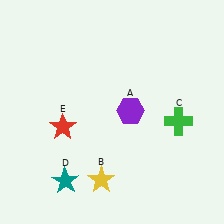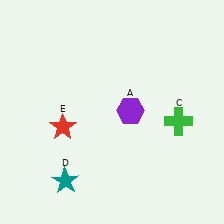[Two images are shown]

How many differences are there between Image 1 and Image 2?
There is 1 difference between the two images.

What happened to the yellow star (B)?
The yellow star (B) was removed in Image 2. It was in the bottom-left area of Image 1.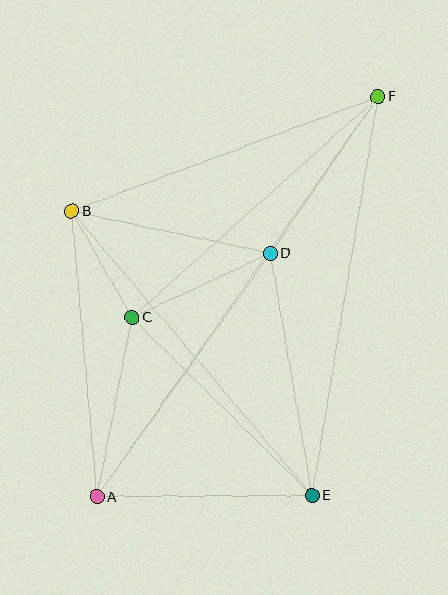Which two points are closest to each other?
Points B and C are closest to each other.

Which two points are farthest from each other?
Points A and F are farthest from each other.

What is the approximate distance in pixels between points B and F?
The distance between B and F is approximately 327 pixels.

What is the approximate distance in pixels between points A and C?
The distance between A and C is approximately 183 pixels.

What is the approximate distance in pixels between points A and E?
The distance between A and E is approximately 215 pixels.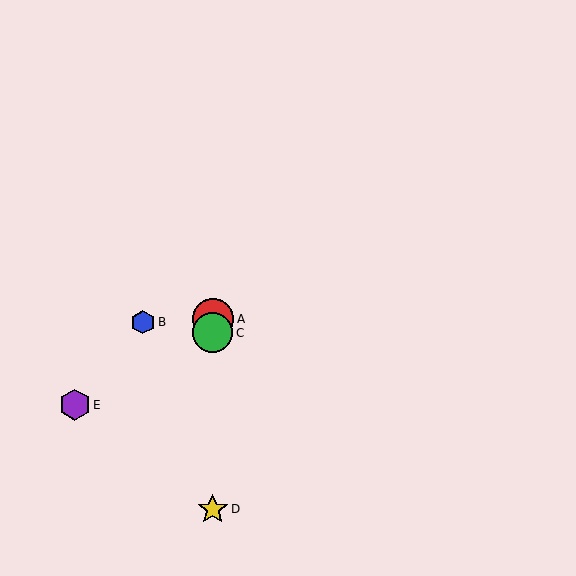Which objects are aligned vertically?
Objects A, C, D are aligned vertically.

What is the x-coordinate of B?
Object B is at x≈143.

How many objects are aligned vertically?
3 objects (A, C, D) are aligned vertically.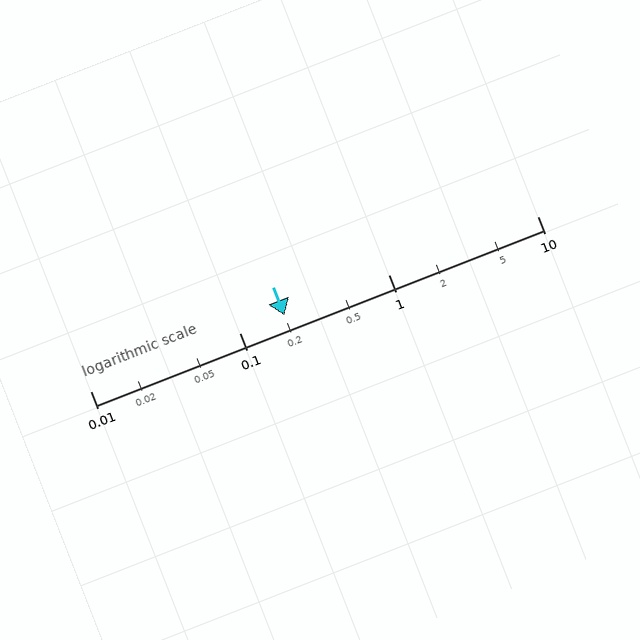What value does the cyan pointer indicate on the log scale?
The pointer indicates approximately 0.2.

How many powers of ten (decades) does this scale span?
The scale spans 3 decades, from 0.01 to 10.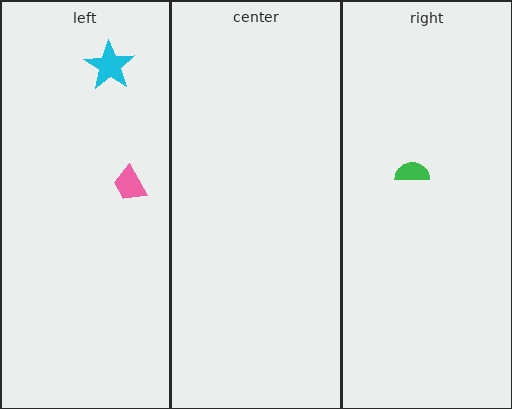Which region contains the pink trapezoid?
The left region.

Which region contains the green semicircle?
The right region.